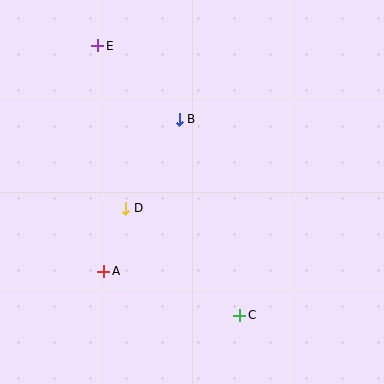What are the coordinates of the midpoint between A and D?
The midpoint between A and D is at (115, 240).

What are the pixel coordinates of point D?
Point D is at (126, 208).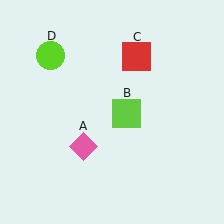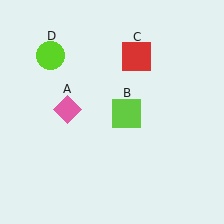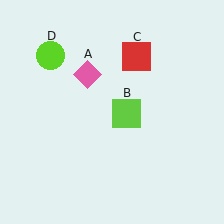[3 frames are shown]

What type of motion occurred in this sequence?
The pink diamond (object A) rotated clockwise around the center of the scene.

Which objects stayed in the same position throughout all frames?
Lime square (object B) and red square (object C) and lime circle (object D) remained stationary.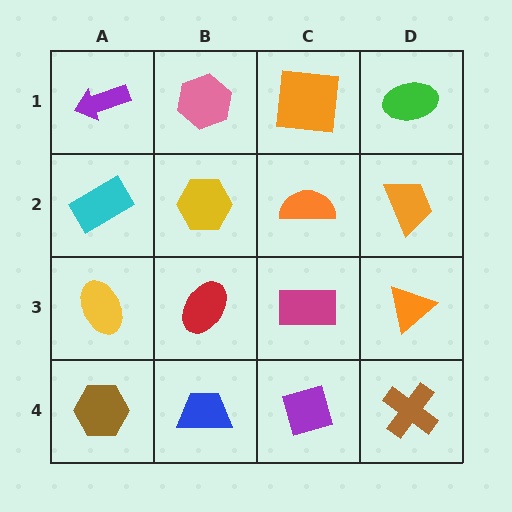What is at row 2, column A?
A cyan rectangle.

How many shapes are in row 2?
4 shapes.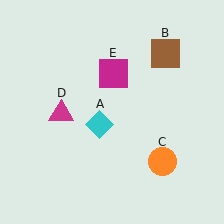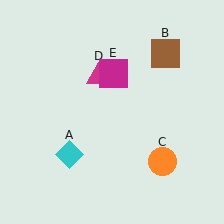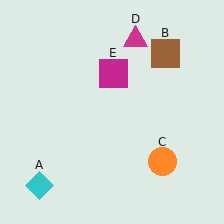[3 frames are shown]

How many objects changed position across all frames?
2 objects changed position: cyan diamond (object A), magenta triangle (object D).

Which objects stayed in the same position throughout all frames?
Brown square (object B) and orange circle (object C) and magenta square (object E) remained stationary.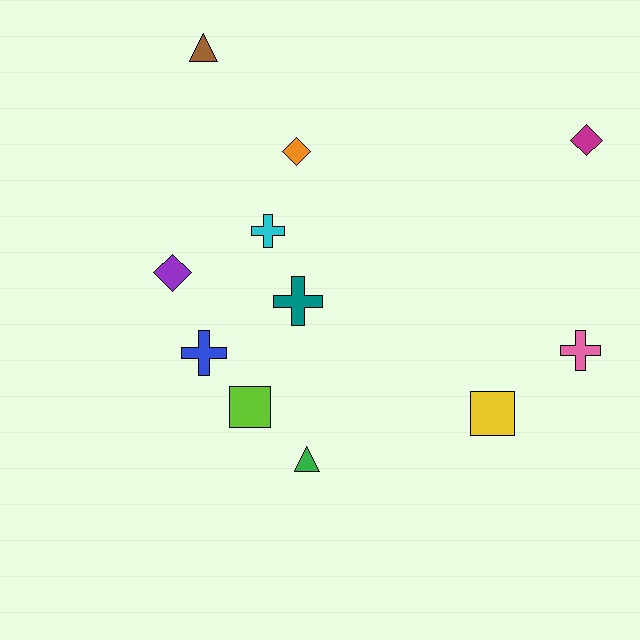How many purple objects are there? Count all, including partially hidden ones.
There is 1 purple object.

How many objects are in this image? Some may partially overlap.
There are 11 objects.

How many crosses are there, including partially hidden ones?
There are 4 crosses.